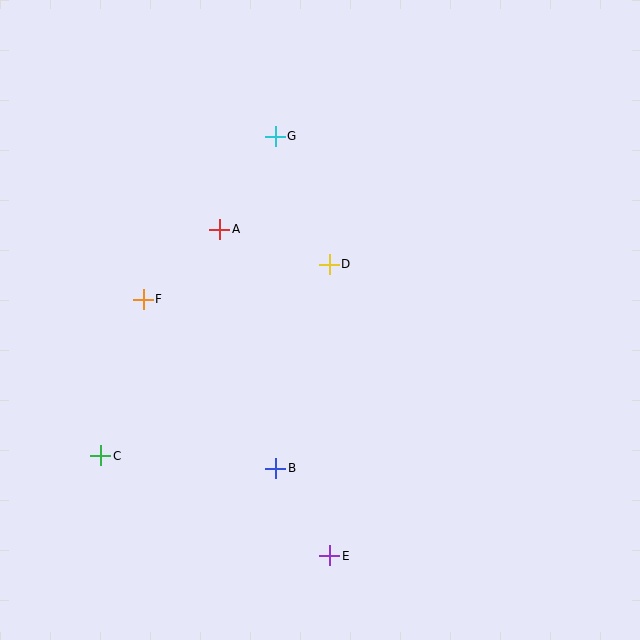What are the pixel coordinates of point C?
Point C is at (101, 456).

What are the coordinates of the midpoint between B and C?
The midpoint between B and C is at (188, 462).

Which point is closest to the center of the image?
Point D at (329, 265) is closest to the center.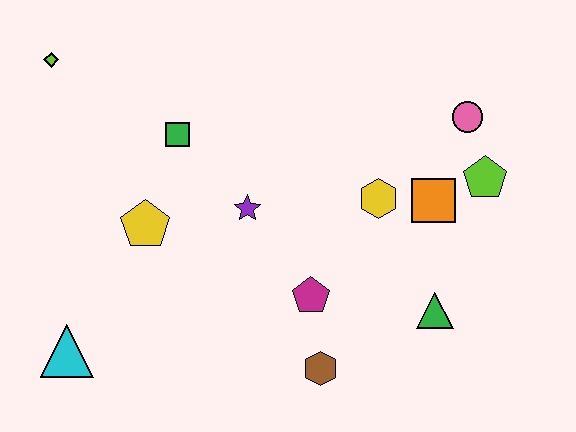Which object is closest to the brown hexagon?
The magenta pentagon is closest to the brown hexagon.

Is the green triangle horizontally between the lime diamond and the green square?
No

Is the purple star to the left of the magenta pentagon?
Yes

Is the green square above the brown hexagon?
Yes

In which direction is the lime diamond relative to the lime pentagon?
The lime diamond is to the left of the lime pentagon.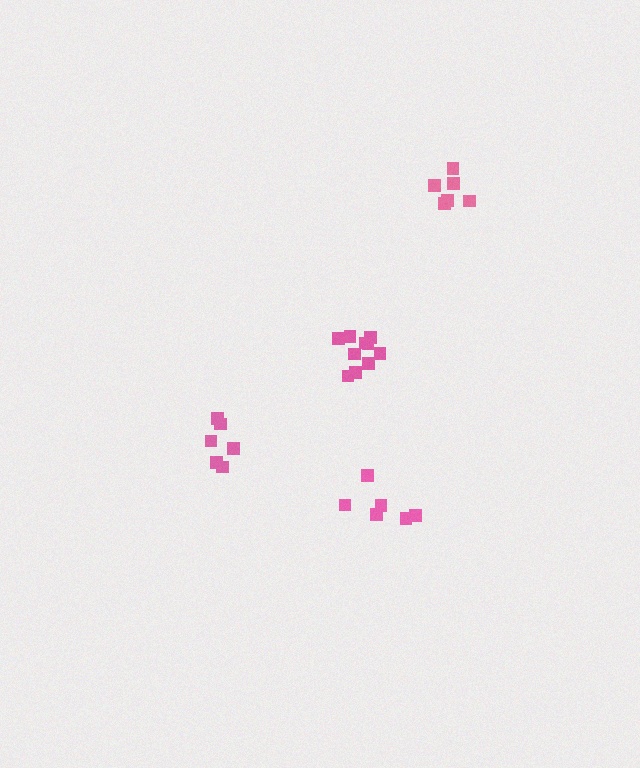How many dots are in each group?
Group 1: 6 dots, Group 2: 6 dots, Group 3: 6 dots, Group 4: 10 dots (28 total).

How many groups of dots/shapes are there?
There are 4 groups.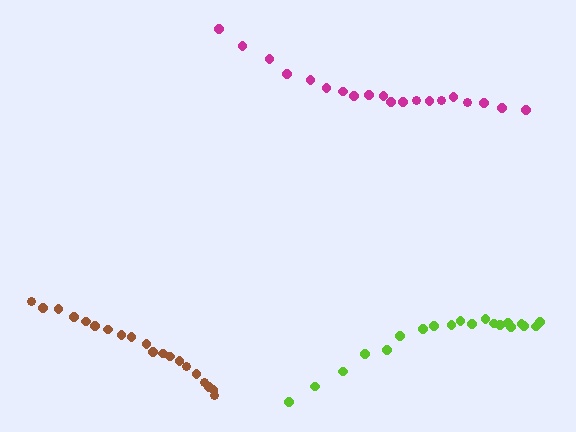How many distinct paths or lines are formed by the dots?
There are 3 distinct paths.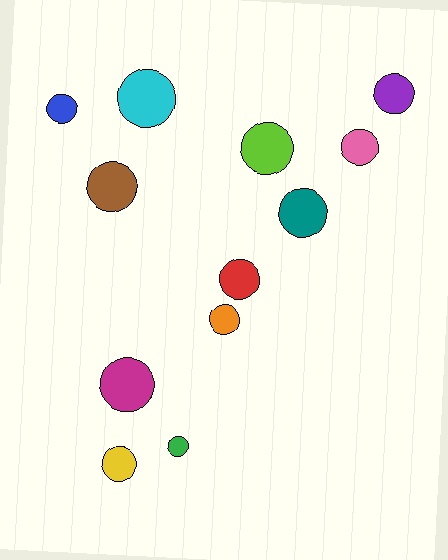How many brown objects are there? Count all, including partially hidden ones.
There is 1 brown object.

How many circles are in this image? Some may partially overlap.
There are 12 circles.